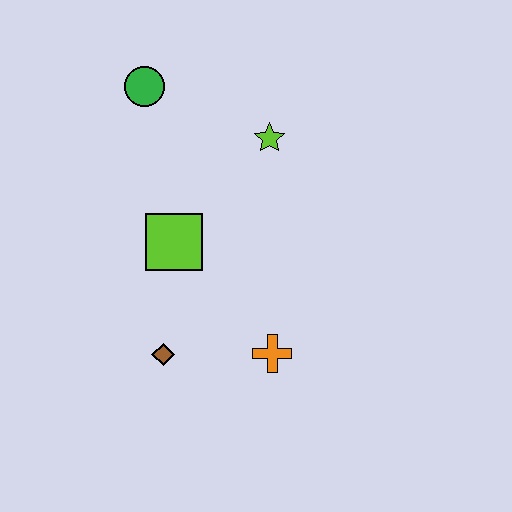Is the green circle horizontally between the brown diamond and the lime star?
No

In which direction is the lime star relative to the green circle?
The lime star is to the right of the green circle.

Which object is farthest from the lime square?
The green circle is farthest from the lime square.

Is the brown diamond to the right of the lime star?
No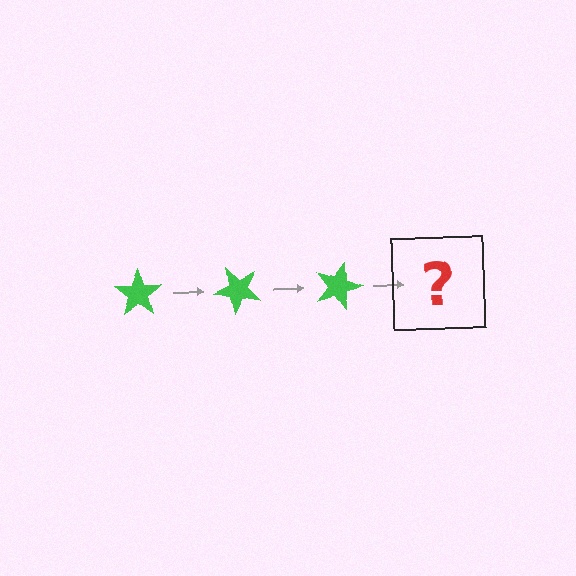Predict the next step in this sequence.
The next step is a green star rotated 135 degrees.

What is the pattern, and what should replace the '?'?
The pattern is that the star rotates 45 degrees each step. The '?' should be a green star rotated 135 degrees.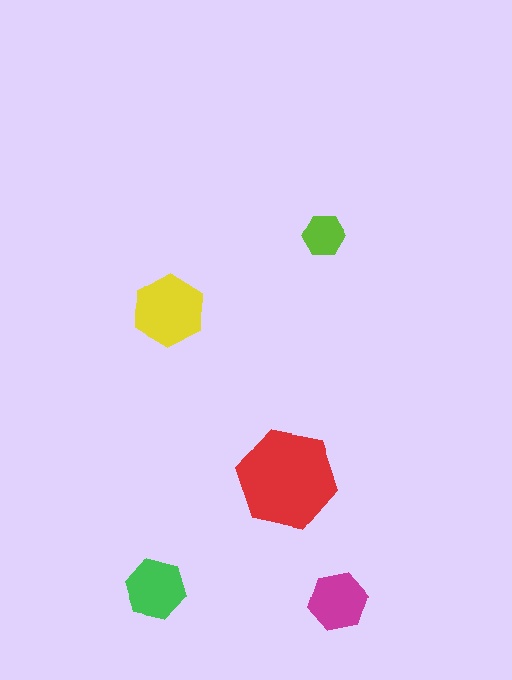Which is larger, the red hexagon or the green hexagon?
The red one.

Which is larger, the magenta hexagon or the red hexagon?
The red one.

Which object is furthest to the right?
The magenta hexagon is rightmost.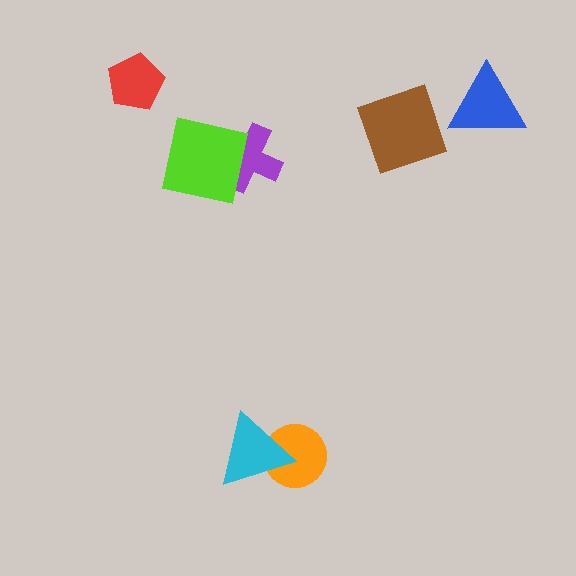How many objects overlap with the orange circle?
1 object overlaps with the orange circle.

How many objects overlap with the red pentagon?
0 objects overlap with the red pentagon.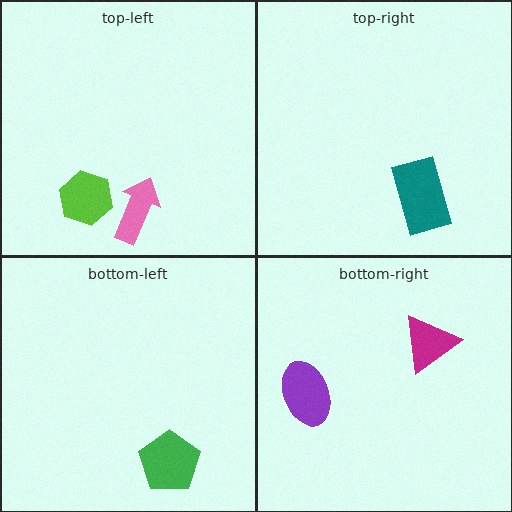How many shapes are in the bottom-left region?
1.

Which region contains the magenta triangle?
The bottom-right region.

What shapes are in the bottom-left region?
The green pentagon.